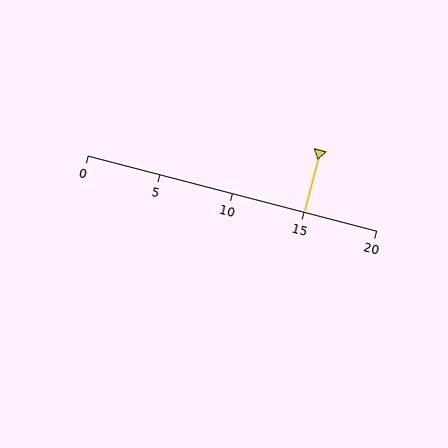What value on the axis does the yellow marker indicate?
The marker indicates approximately 15.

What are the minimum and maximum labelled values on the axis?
The axis runs from 0 to 20.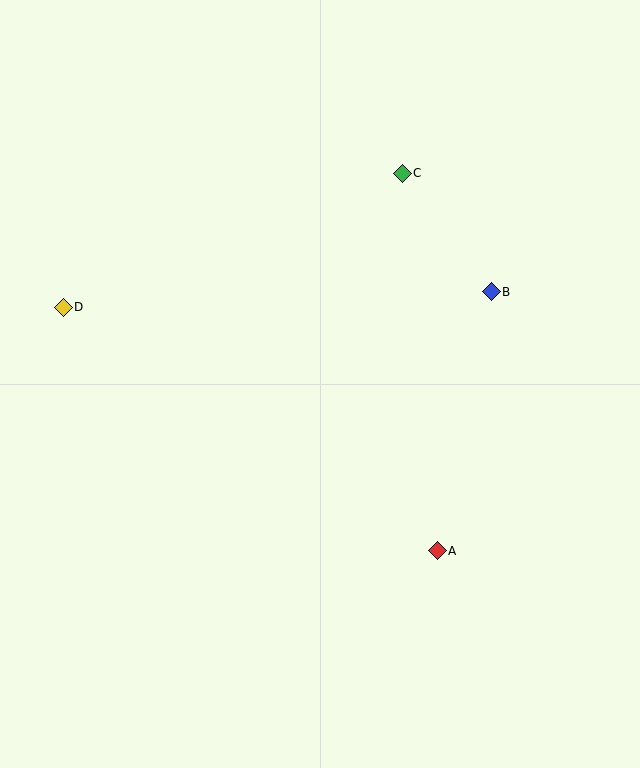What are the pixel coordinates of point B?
Point B is at (491, 292).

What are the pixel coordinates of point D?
Point D is at (63, 307).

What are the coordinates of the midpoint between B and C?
The midpoint between B and C is at (447, 232).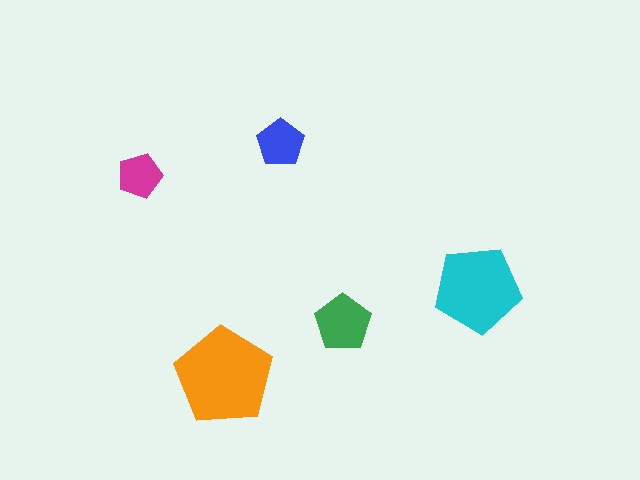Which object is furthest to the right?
The cyan pentagon is rightmost.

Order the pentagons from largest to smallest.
the orange one, the cyan one, the green one, the blue one, the magenta one.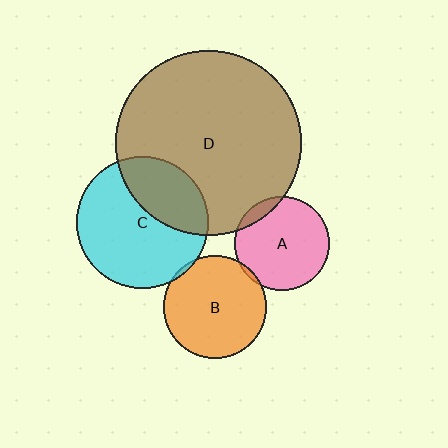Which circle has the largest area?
Circle D (brown).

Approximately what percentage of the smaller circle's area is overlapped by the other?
Approximately 5%.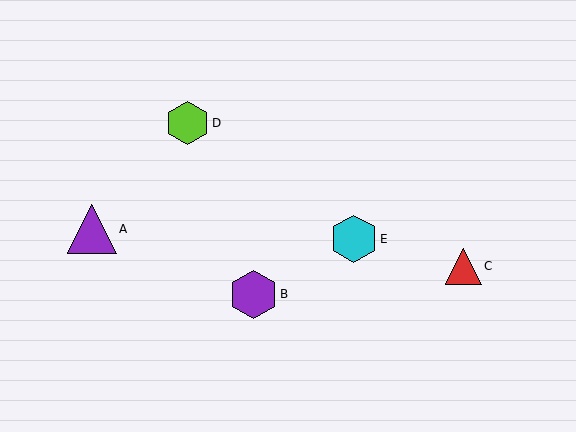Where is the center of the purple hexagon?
The center of the purple hexagon is at (253, 294).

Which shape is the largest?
The purple triangle (labeled A) is the largest.